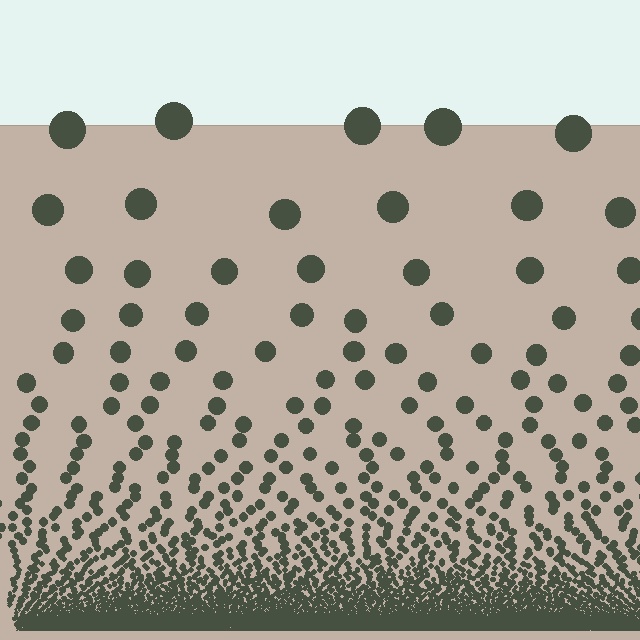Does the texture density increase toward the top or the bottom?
Density increases toward the bottom.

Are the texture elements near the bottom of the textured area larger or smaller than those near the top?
Smaller. The gradient is inverted — elements near the bottom are smaller and denser.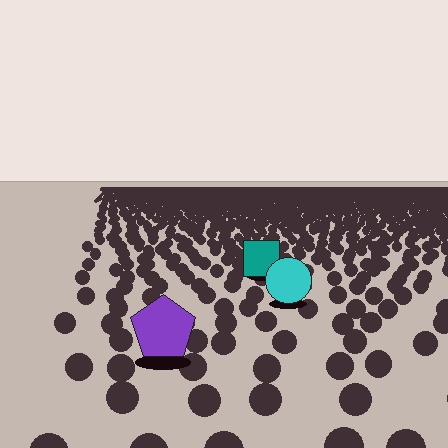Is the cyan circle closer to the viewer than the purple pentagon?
No. The purple pentagon is closer — you can tell from the texture gradient: the ground texture is coarser near it.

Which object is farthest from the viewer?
The teal square is farthest from the viewer. It appears smaller and the ground texture around it is denser.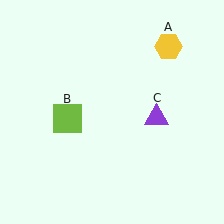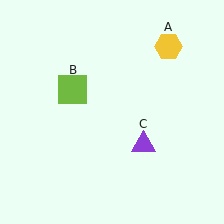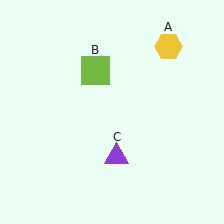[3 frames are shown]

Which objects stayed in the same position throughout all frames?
Yellow hexagon (object A) remained stationary.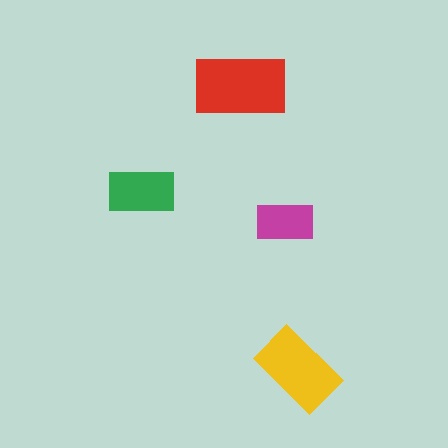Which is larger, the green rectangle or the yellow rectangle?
The yellow one.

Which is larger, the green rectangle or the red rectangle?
The red one.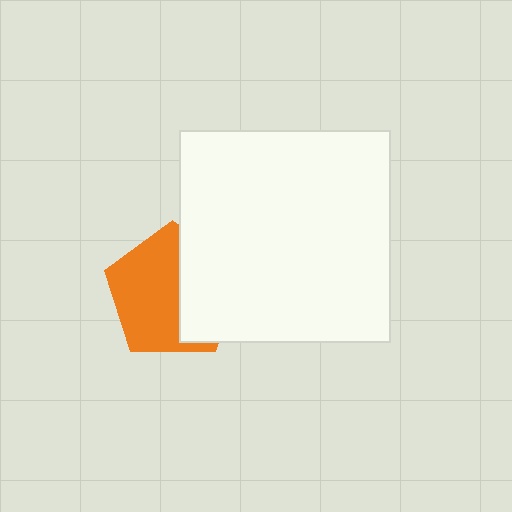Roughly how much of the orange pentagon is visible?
About half of it is visible (roughly 59%).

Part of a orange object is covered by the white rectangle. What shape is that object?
It is a pentagon.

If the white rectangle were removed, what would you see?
You would see the complete orange pentagon.